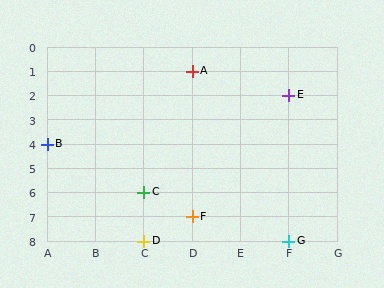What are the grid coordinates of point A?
Point A is at grid coordinates (D, 1).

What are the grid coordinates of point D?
Point D is at grid coordinates (C, 8).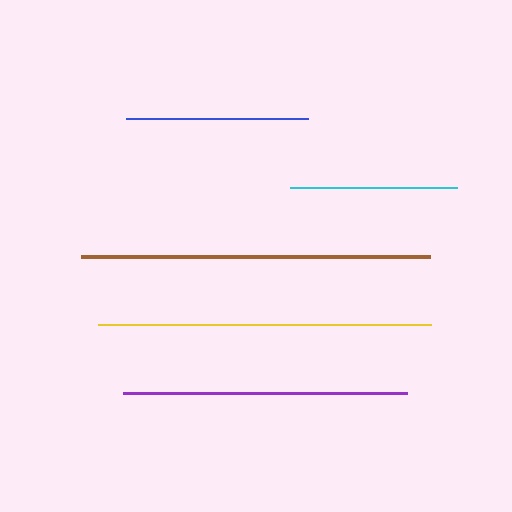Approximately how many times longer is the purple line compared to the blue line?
The purple line is approximately 1.6 times the length of the blue line.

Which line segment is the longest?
The brown line is the longest at approximately 348 pixels.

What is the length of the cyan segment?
The cyan segment is approximately 167 pixels long.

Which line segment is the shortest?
The cyan line is the shortest at approximately 167 pixels.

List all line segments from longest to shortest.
From longest to shortest: brown, yellow, purple, blue, cyan.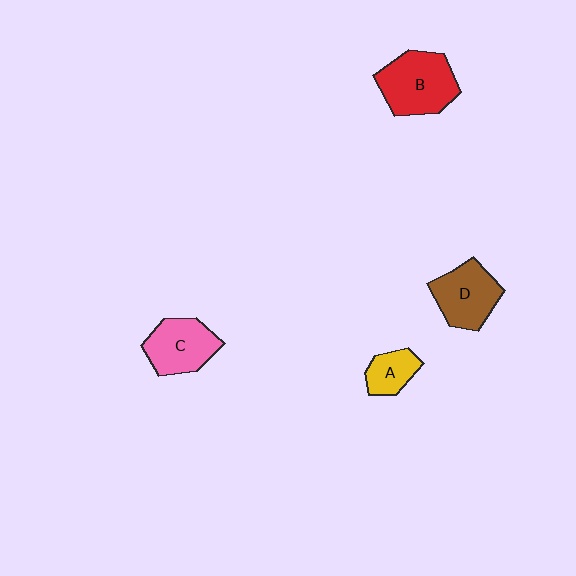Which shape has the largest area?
Shape B (red).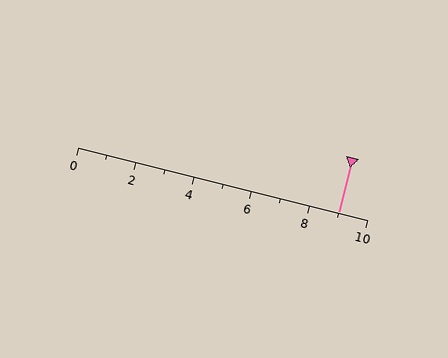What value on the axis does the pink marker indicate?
The marker indicates approximately 9.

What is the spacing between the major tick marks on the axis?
The major ticks are spaced 2 apart.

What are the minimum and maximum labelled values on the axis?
The axis runs from 0 to 10.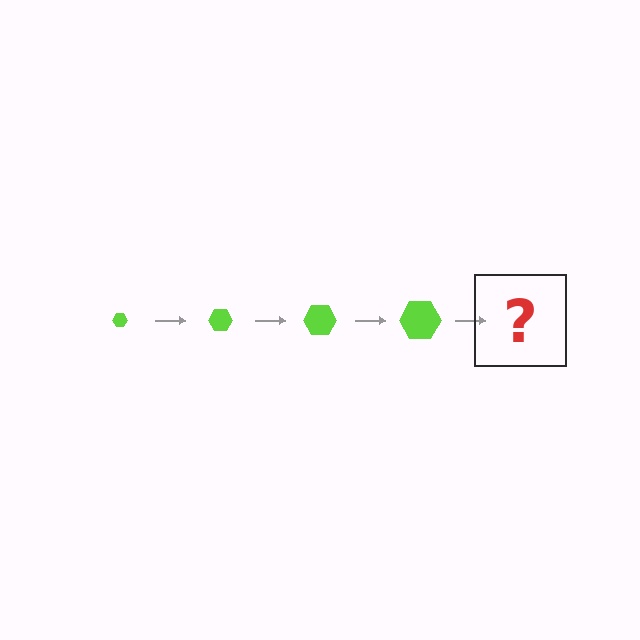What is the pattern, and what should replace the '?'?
The pattern is that the hexagon gets progressively larger each step. The '?' should be a lime hexagon, larger than the previous one.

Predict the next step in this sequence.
The next step is a lime hexagon, larger than the previous one.